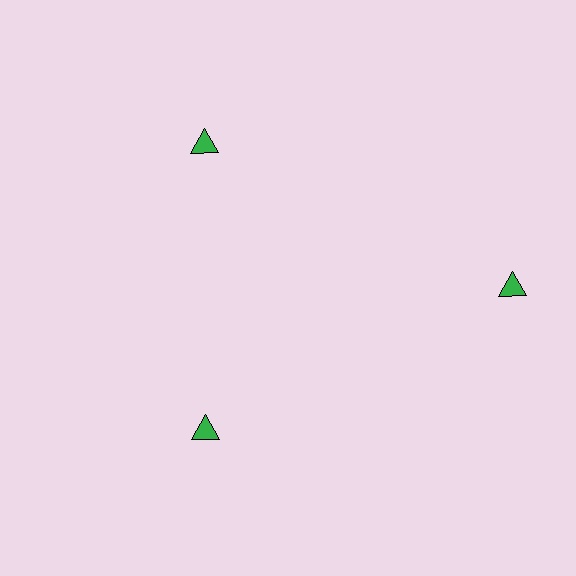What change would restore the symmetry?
The symmetry would be restored by moving it inward, back onto the ring so that all 3 triangles sit at equal angles and equal distance from the center.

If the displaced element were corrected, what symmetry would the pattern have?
It would have 3-fold rotational symmetry — the pattern would map onto itself every 120 degrees.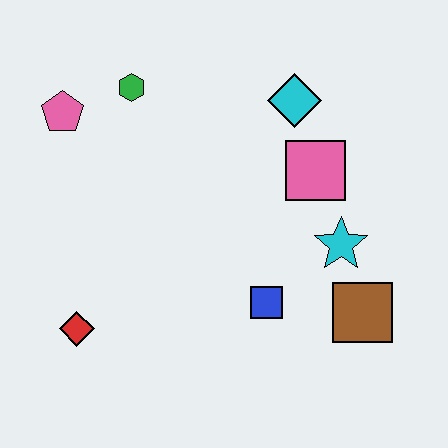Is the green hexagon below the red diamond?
No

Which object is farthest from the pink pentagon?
The brown square is farthest from the pink pentagon.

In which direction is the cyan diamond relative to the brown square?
The cyan diamond is above the brown square.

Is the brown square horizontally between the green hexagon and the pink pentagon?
No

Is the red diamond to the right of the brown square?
No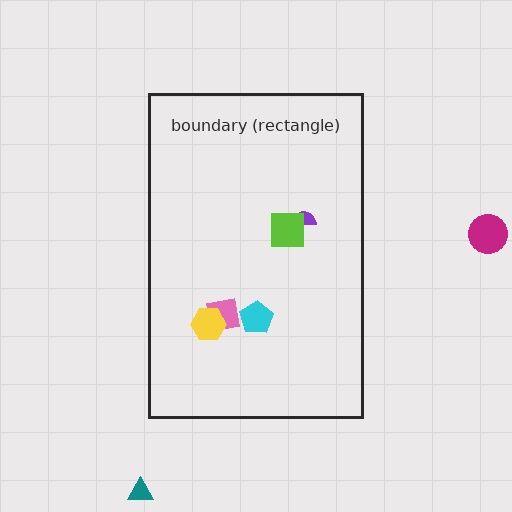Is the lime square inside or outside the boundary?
Inside.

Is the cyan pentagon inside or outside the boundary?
Inside.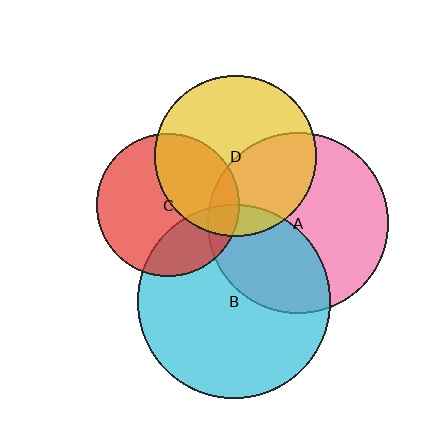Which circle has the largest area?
Circle B (cyan).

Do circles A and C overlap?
Yes.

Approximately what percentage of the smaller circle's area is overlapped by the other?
Approximately 10%.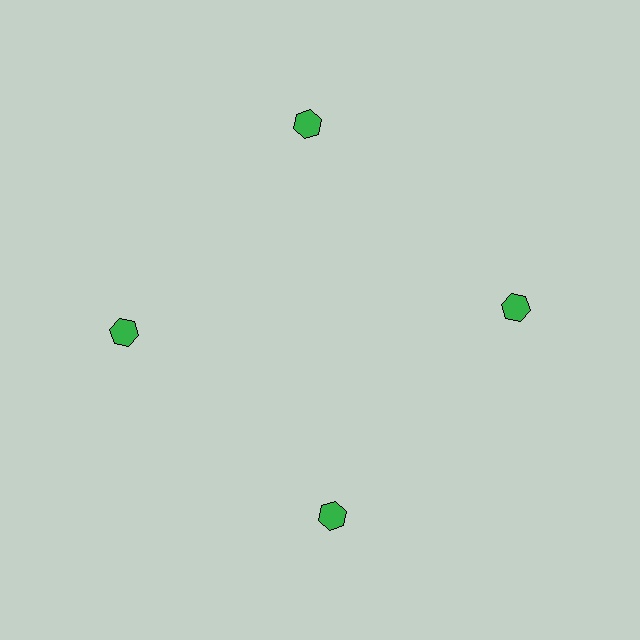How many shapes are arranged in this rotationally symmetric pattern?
There are 4 shapes, arranged in 4 groups of 1.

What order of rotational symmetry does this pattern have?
This pattern has 4-fold rotational symmetry.